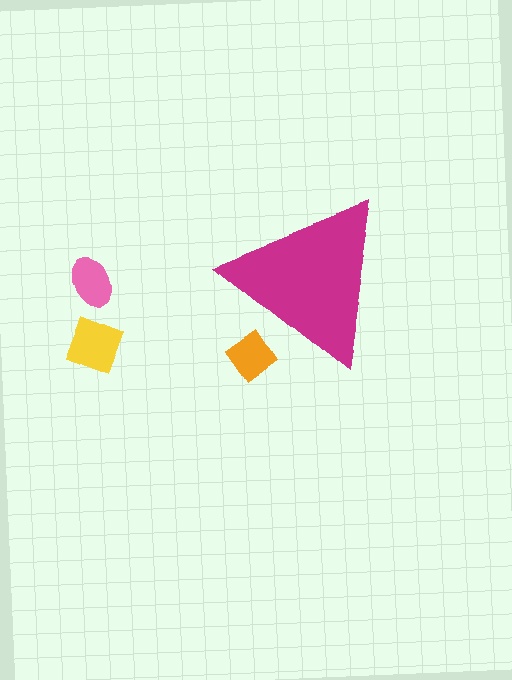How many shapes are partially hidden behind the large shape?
1 shape is partially hidden.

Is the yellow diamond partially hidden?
No, the yellow diamond is fully visible.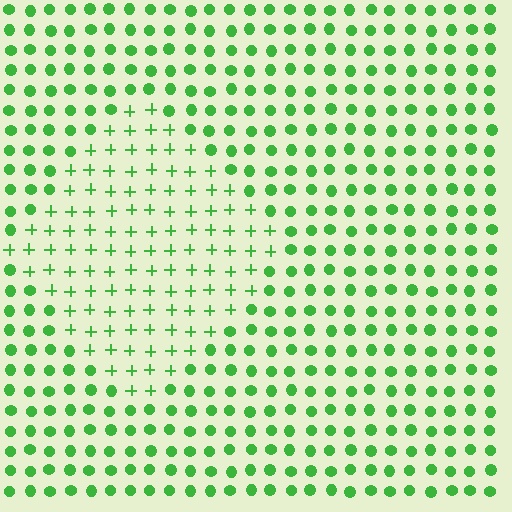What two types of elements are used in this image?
The image uses plus signs inside the diamond region and circles outside it.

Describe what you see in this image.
The image is filled with small green elements arranged in a uniform grid. A diamond-shaped region contains plus signs, while the surrounding area contains circles. The boundary is defined purely by the change in element shape.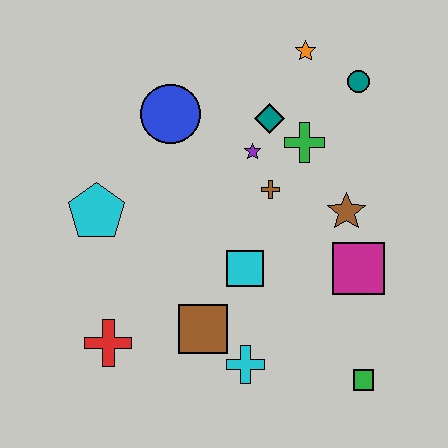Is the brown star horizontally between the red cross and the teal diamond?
No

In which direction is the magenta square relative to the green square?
The magenta square is above the green square.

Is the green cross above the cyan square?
Yes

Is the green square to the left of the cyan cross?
No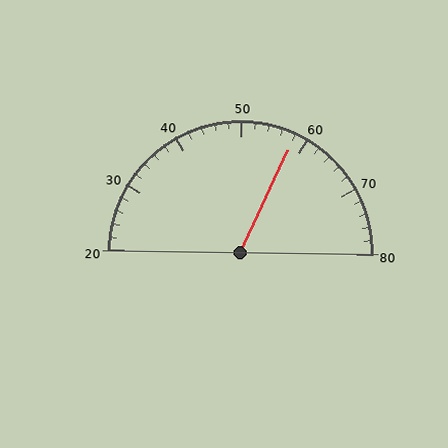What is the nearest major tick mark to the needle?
The nearest major tick mark is 60.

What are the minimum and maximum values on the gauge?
The gauge ranges from 20 to 80.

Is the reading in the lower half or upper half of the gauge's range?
The reading is in the upper half of the range (20 to 80).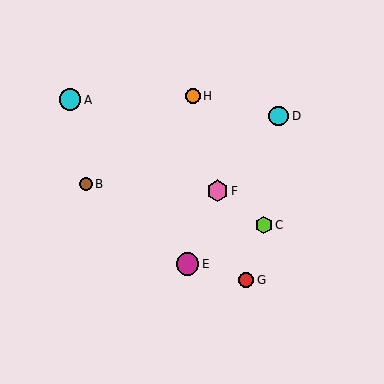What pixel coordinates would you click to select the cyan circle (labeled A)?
Click at (70, 100) to select the cyan circle A.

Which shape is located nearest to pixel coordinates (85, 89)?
The cyan circle (labeled A) at (70, 100) is nearest to that location.